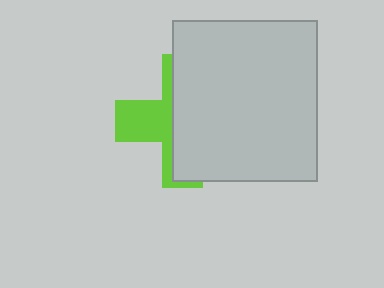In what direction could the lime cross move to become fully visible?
The lime cross could move left. That would shift it out from behind the light gray rectangle entirely.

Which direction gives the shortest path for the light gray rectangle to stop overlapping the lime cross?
Moving right gives the shortest separation.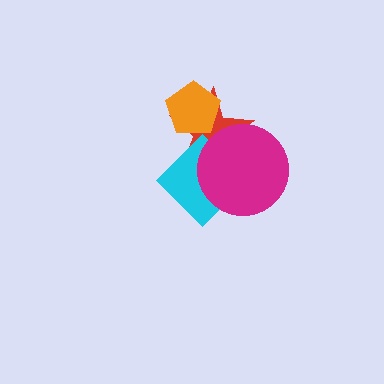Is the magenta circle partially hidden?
No, no other shape covers it.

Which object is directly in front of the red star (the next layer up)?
The cyan diamond is directly in front of the red star.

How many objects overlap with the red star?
3 objects overlap with the red star.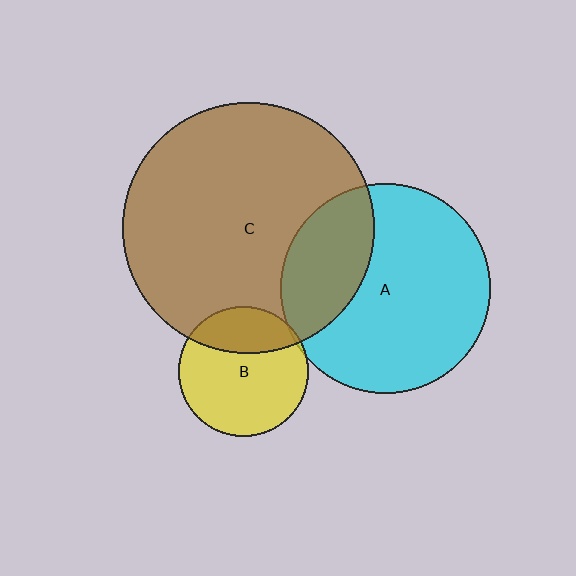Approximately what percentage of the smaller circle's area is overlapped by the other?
Approximately 30%.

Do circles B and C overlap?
Yes.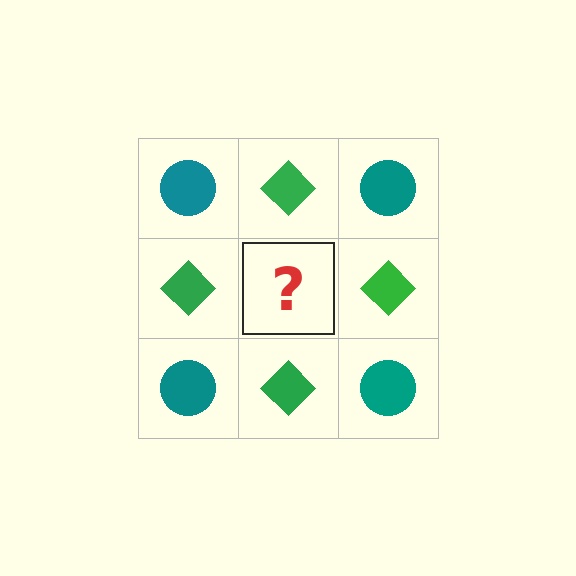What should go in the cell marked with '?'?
The missing cell should contain a teal circle.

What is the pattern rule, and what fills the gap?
The rule is that it alternates teal circle and green diamond in a checkerboard pattern. The gap should be filled with a teal circle.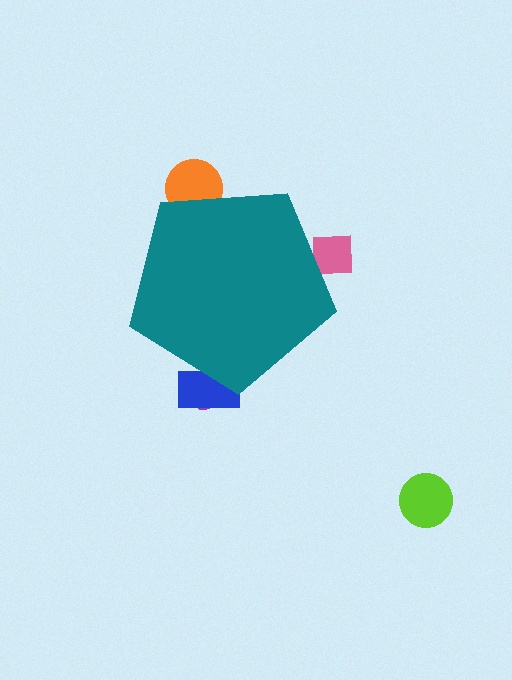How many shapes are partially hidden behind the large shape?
4 shapes are partially hidden.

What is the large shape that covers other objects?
A teal pentagon.